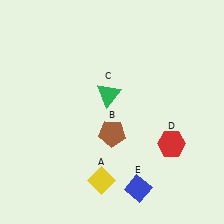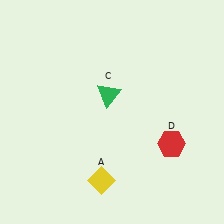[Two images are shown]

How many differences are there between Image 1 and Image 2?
There are 2 differences between the two images.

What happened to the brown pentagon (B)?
The brown pentagon (B) was removed in Image 2. It was in the bottom-left area of Image 1.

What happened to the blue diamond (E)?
The blue diamond (E) was removed in Image 2. It was in the bottom-right area of Image 1.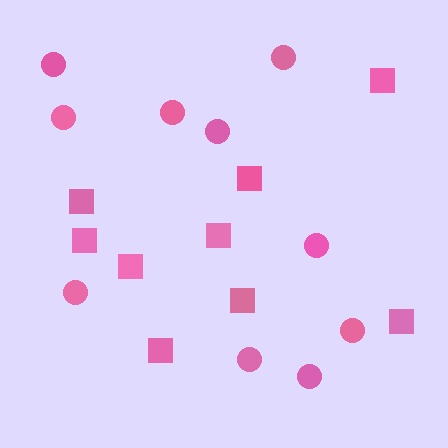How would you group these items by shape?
There are 2 groups: one group of circles (10) and one group of squares (9).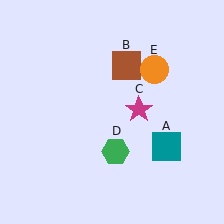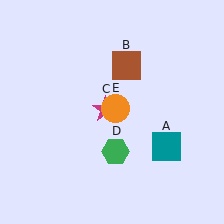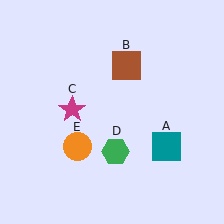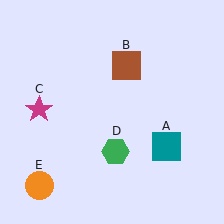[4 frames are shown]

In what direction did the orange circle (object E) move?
The orange circle (object E) moved down and to the left.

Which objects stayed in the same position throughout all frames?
Teal square (object A) and brown square (object B) and green hexagon (object D) remained stationary.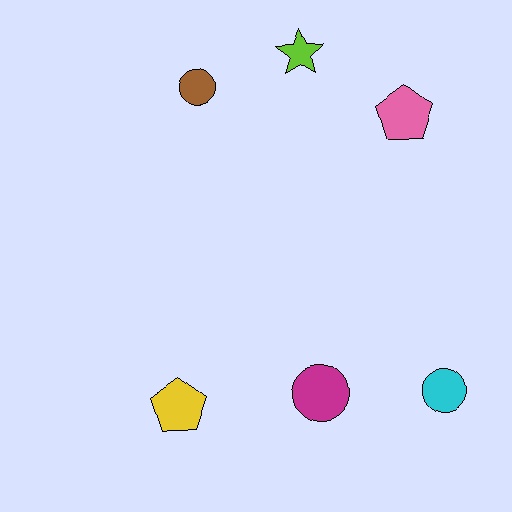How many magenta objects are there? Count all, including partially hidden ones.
There is 1 magenta object.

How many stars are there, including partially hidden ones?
There is 1 star.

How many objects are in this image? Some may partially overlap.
There are 6 objects.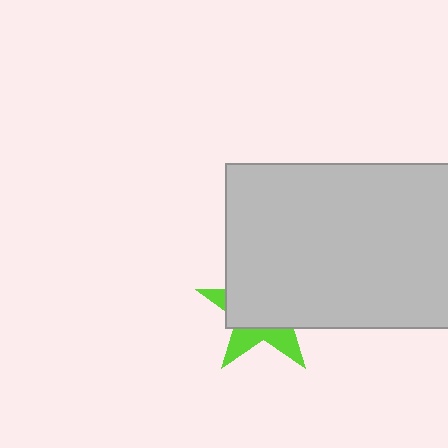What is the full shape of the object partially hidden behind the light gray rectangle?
The partially hidden object is a lime star.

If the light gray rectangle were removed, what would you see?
You would see the complete lime star.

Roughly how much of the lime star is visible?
A small part of it is visible (roughly 33%).